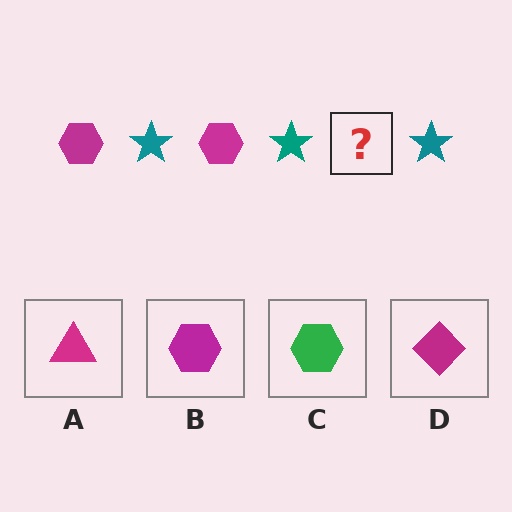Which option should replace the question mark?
Option B.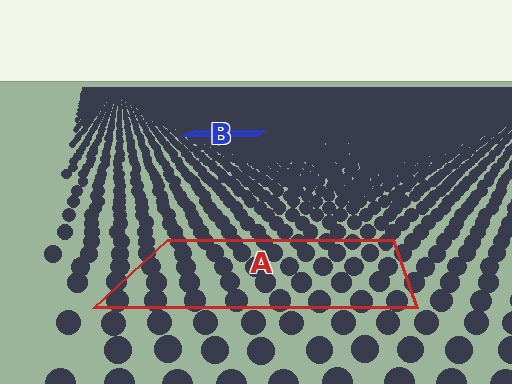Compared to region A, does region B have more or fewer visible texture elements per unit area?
Region B has more texture elements per unit area — they are packed more densely because it is farther away.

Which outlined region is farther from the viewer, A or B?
Region B is farther from the viewer — the texture elements inside it appear smaller and more densely packed.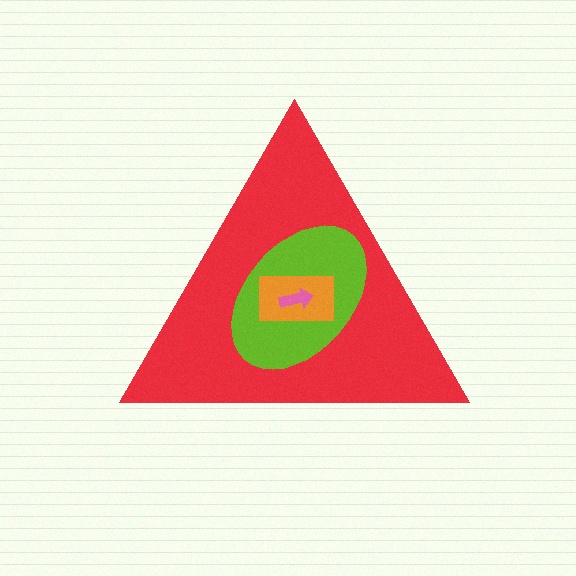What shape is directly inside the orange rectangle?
The pink arrow.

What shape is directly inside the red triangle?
The lime ellipse.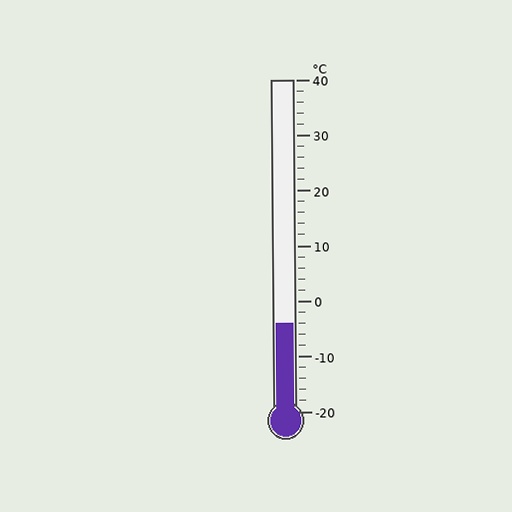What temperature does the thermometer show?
The thermometer shows approximately -4°C.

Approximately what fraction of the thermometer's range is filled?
The thermometer is filled to approximately 25% of its range.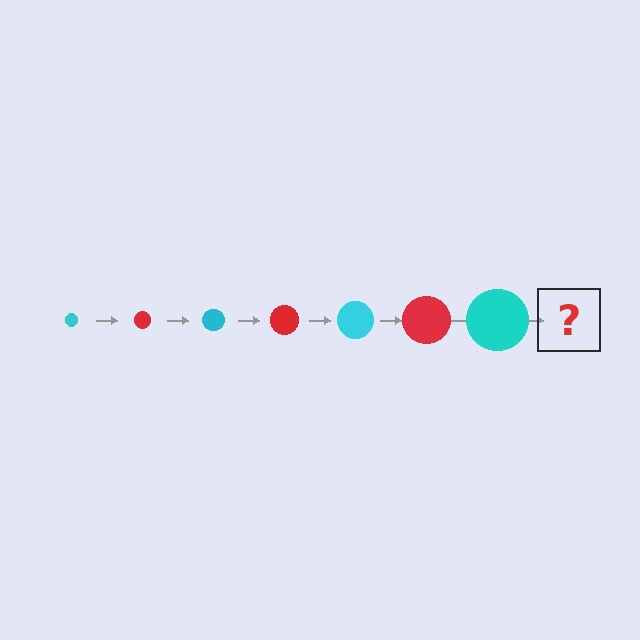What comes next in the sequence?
The next element should be a red circle, larger than the previous one.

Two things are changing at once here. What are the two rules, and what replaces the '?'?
The two rules are that the circle grows larger each step and the color cycles through cyan and red. The '?' should be a red circle, larger than the previous one.